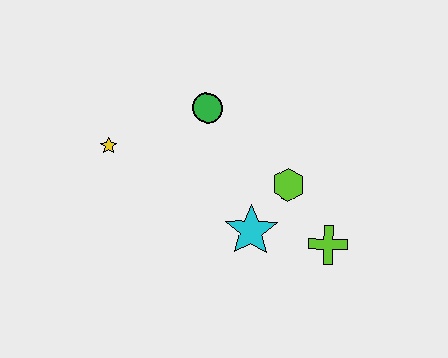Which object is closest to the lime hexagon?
The cyan star is closest to the lime hexagon.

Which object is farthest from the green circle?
The lime cross is farthest from the green circle.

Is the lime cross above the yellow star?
No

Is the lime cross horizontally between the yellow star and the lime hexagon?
No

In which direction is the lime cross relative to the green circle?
The lime cross is below the green circle.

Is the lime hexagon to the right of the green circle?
Yes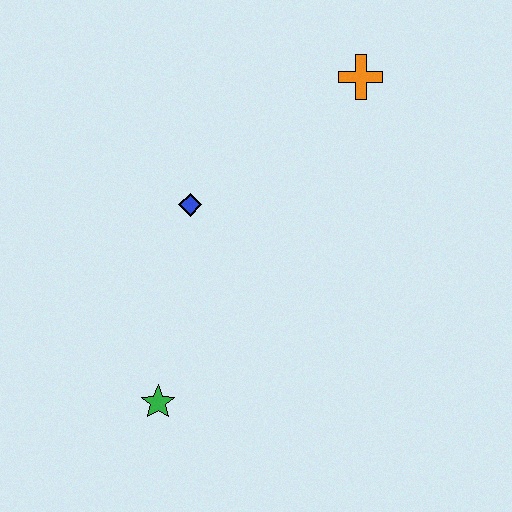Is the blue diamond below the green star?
No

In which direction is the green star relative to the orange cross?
The green star is below the orange cross.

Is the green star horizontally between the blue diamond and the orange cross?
No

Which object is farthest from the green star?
The orange cross is farthest from the green star.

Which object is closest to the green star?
The blue diamond is closest to the green star.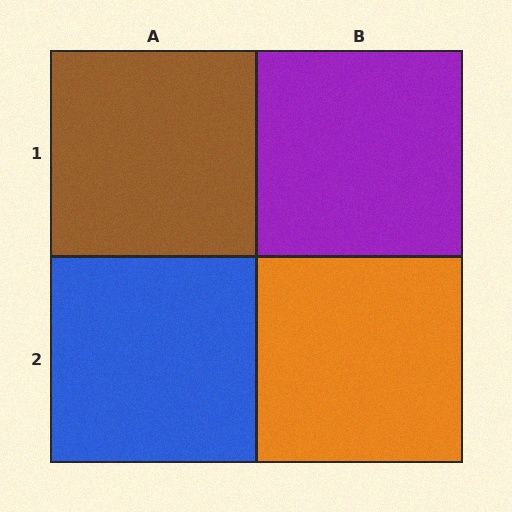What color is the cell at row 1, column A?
Brown.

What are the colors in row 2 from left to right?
Blue, orange.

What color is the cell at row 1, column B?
Purple.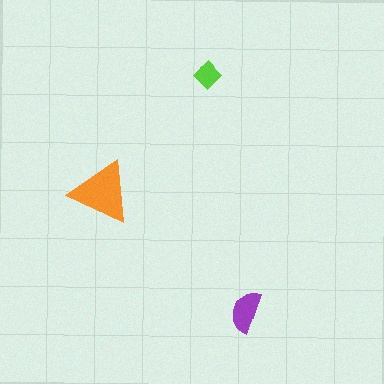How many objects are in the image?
There are 3 objects in the image.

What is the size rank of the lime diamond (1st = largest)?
3rd.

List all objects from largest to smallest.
The orange triangle, the purple semicircle, the lime diamond.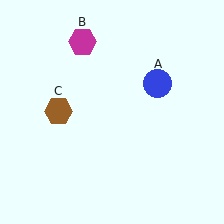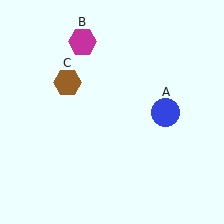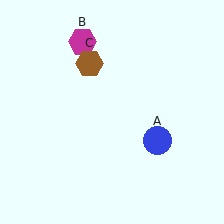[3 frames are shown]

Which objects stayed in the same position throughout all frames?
Magenta hexagon (object B) remained stationary.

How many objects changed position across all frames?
2 objects changed position: blue circle (object A), brown hexagon (object C).